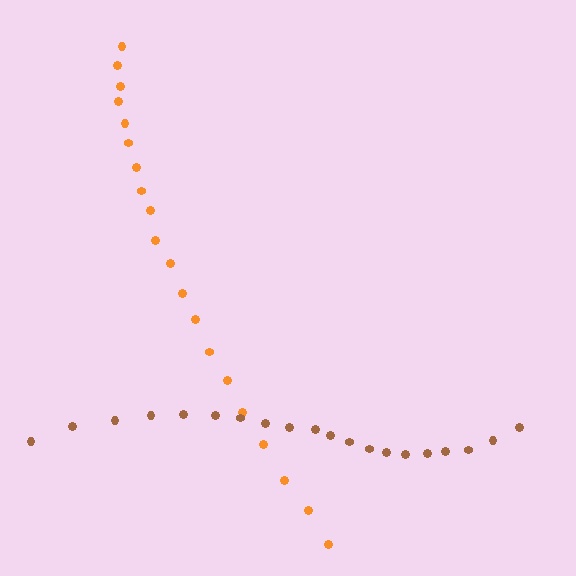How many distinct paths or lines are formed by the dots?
There are 2 distinct paths.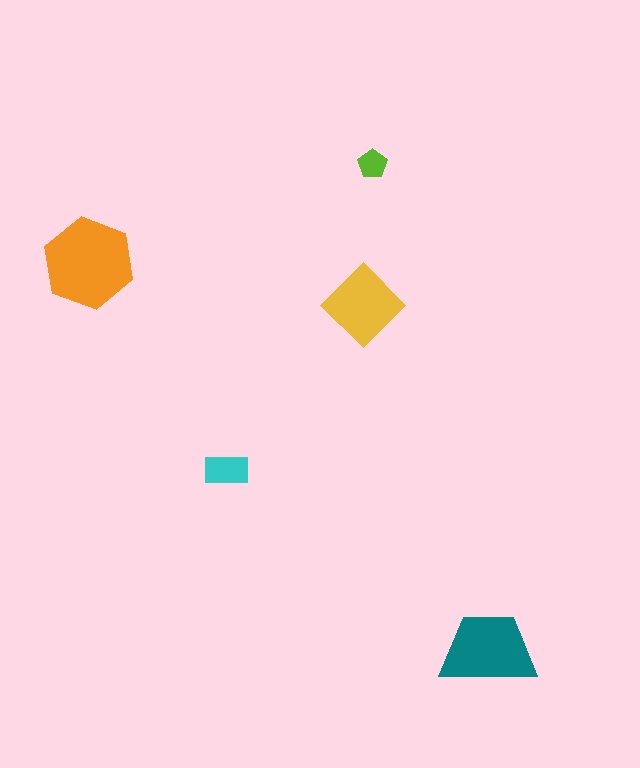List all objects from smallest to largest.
The lime pentagon, the cyan rectangle, the yellow diamond, the teal trapezoid, the orange hexagon.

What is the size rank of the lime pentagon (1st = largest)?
5th.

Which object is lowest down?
The teal trapezoid is bottommost.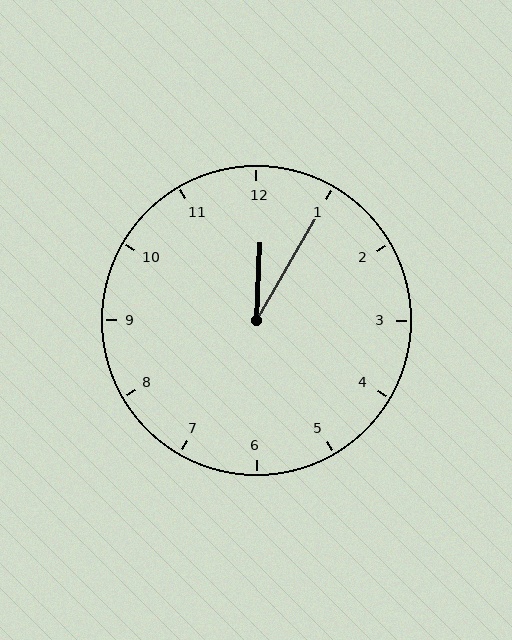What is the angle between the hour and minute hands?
Approximately 28 degrees.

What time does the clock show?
12:05.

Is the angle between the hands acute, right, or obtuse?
It is acute.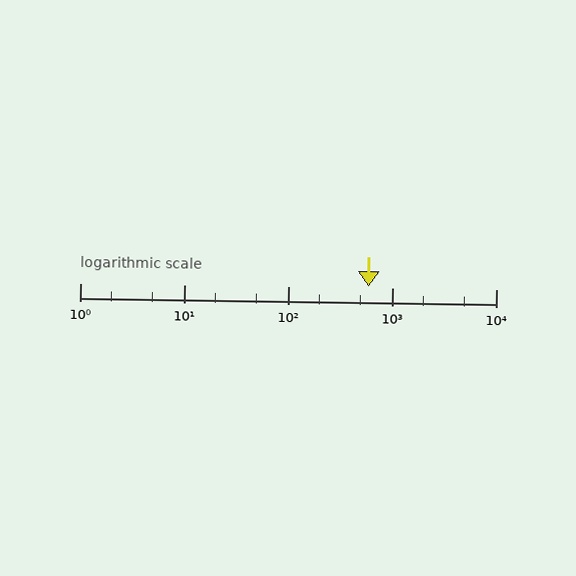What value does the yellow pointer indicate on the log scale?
The pointer indicates approximately 600.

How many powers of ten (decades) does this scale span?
The scale spans 4 decades, from 1 to 10000.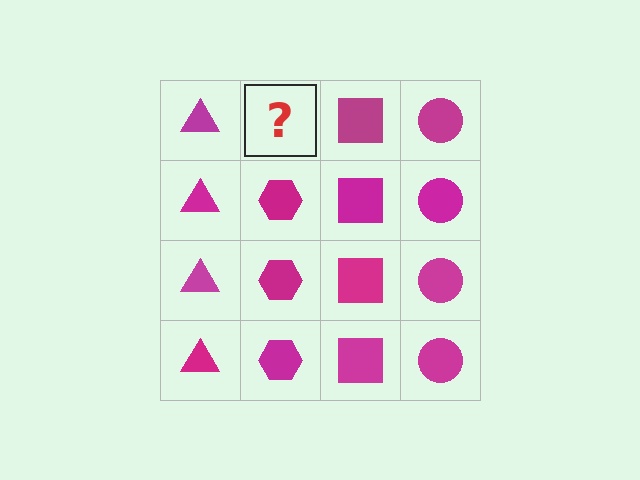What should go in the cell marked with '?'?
The missing cell should contain a magenta hexagon.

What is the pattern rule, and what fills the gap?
The rule is that each column has a consistent shape. The gap should be filled with a magenta hexagon.